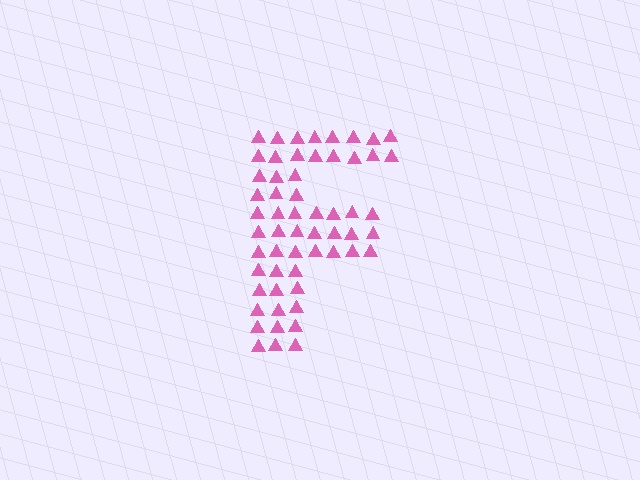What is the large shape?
The large shape is the letter F.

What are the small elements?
The small elements are triangles.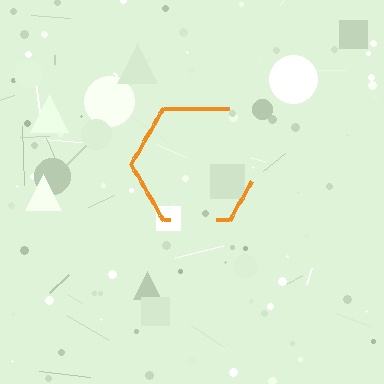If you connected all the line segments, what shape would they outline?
They would outline a hexagon.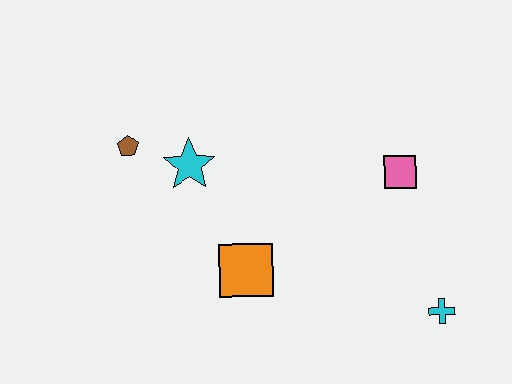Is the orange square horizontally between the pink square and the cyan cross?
No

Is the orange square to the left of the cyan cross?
Yes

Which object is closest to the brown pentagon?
The cyan star is closest to the brown pentagon.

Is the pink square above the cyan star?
No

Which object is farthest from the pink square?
The brown pentagon is farthest from the pink square.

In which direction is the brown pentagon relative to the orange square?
The brown pentagon is above the orange square.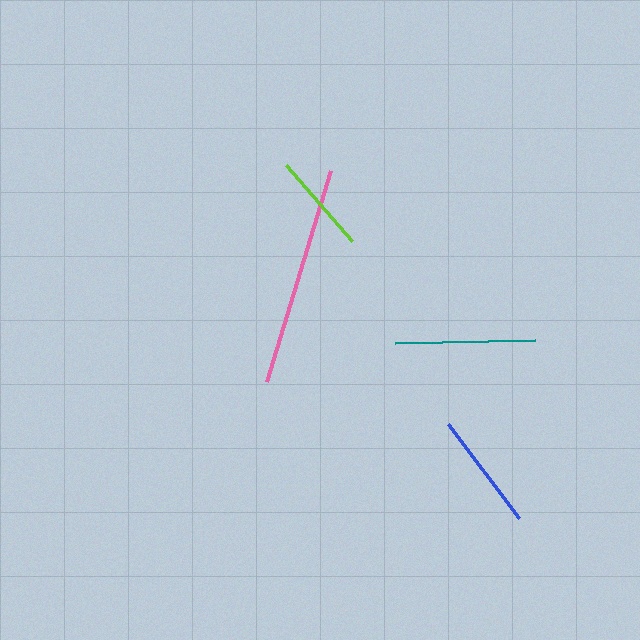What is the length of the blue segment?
The blue segment is approximately 118 pixels long.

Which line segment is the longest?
The pink line is the longest at approximately 220 pixels.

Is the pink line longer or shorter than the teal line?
The pink line is longer than the teal line.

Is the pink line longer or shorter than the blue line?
The pink line is longer than the blue line.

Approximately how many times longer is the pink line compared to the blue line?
The pink line is approximately 1.9 times the length of the blue line.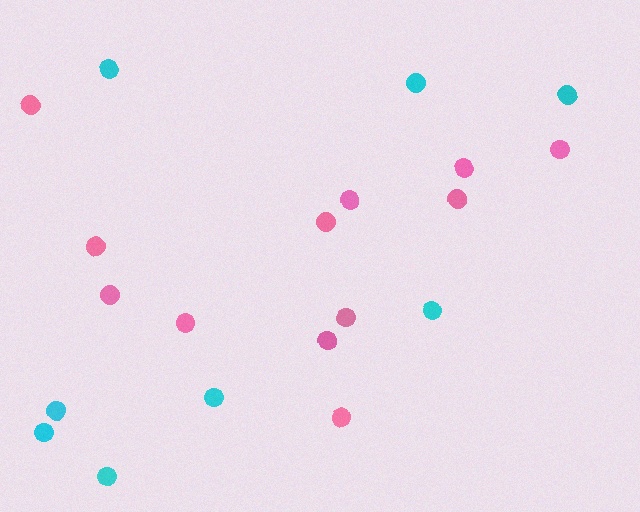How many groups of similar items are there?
There are 2 groups: one group of pink circles (12) and one group of cyan circles (8).